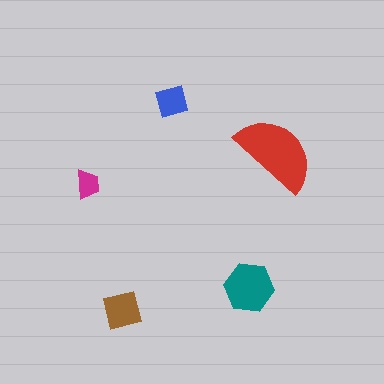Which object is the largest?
The red semicircle.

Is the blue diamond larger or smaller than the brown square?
Smaller.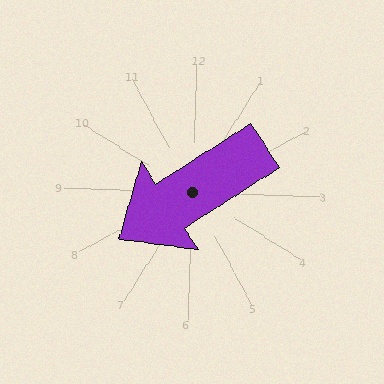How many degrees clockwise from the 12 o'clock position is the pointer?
Approximately 235 degrees.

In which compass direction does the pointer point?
Southwest.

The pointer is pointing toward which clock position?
Roughly 8 o'clock.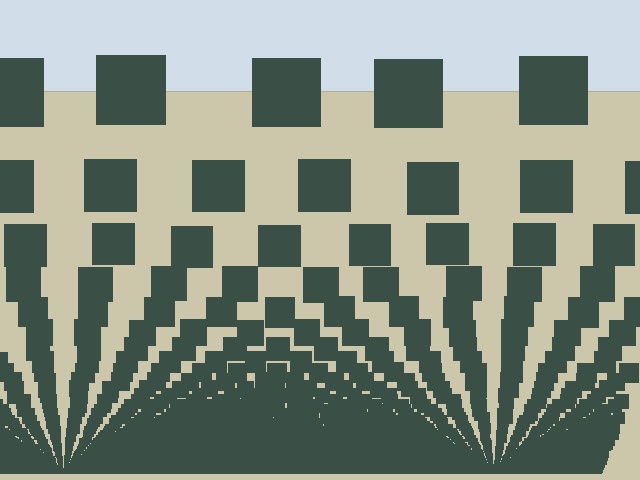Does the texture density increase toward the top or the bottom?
Density increases toward the bottom.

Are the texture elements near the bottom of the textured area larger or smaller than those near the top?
Smaller. The gradient is inverted — elements near the bottom are smaller and denser.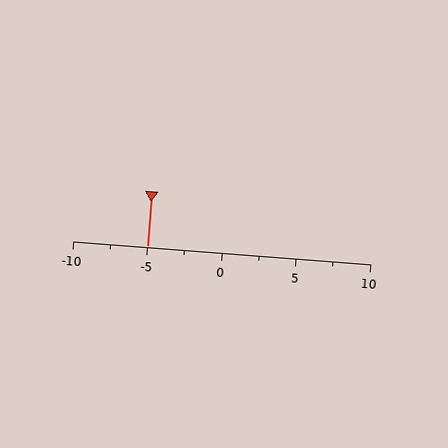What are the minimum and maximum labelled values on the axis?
The axis runs from -10 to 10.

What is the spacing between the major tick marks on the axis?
The major ticks are spaced 5 apart.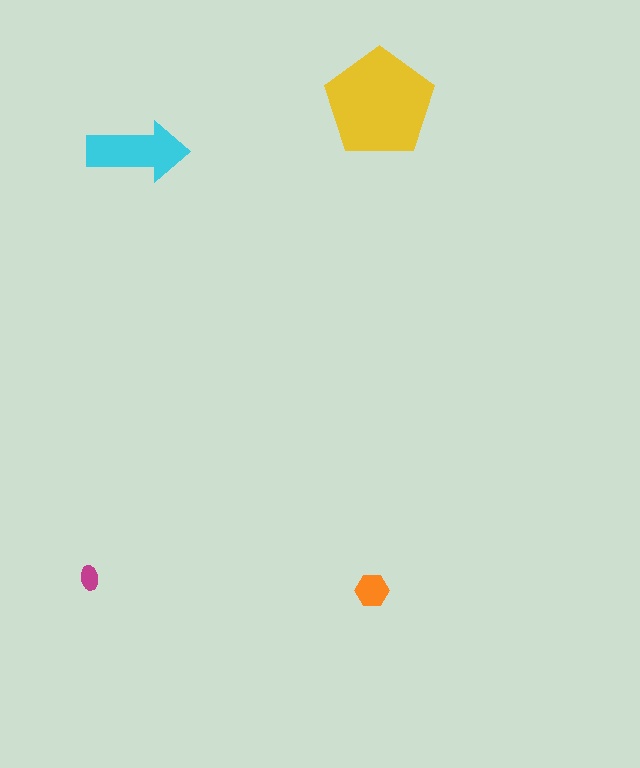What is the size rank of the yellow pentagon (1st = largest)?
1st.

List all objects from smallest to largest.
The magenta ellipse, the orange hexagon, the cyan arrow, the yellow pentagon.